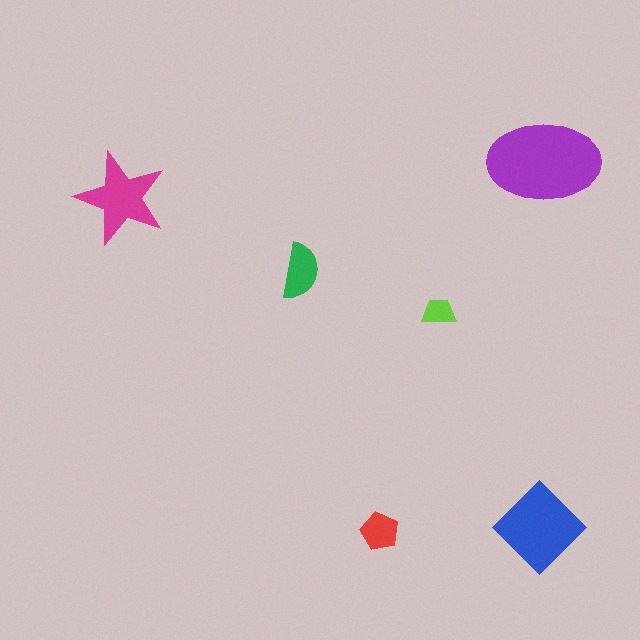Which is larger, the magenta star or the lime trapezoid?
The magenta star.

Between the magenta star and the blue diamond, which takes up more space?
The blue diamond.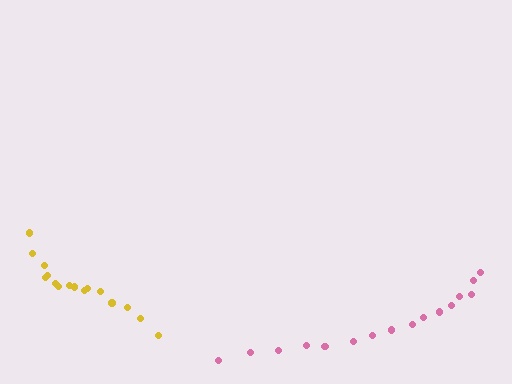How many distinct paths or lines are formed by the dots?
There are 2 distinct paths.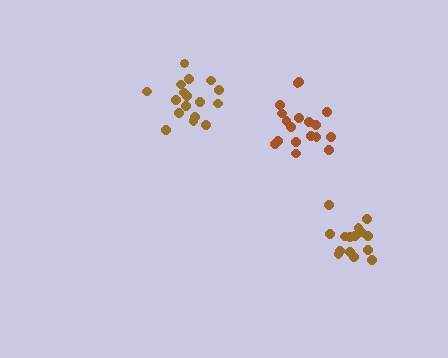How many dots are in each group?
Group 1: 17 dots, Group 2: 18 dots, Group 3: 15 dots (50 total).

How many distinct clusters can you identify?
There are 3 distinct clusters.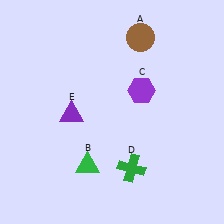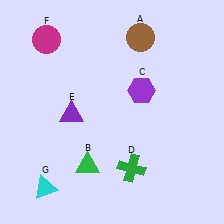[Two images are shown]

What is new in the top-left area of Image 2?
A magenta circle (F) was added in the top-left area of Image 2.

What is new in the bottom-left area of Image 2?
A cyan triangle (G) was added in the bottom-left area of Image 2.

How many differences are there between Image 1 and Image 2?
There are 2 differences between the two images.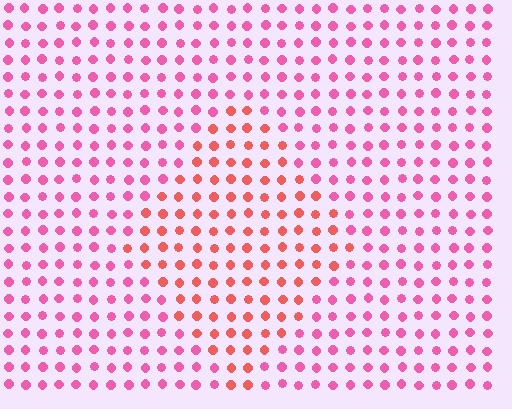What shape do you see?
I see a diamond.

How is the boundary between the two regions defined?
The boundary is defined purely by a slight shift in hue (about 34 degrees). Spacing, size, and orientation are identical on both sides.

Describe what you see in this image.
The image is filled with small pink elements in a uniform arrangement. A diamond-shaped region is visible where the elements are tinted to a slightly different hue, forming a subtle color boundary.